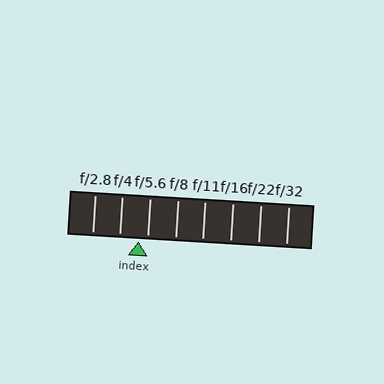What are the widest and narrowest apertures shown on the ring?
The widest aperture shown is f/2.8 and the narrowest is f/32.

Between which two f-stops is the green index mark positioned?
The index mark is between f/4 and f/5.6.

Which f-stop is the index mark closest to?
The index mark is closest to f/5.6.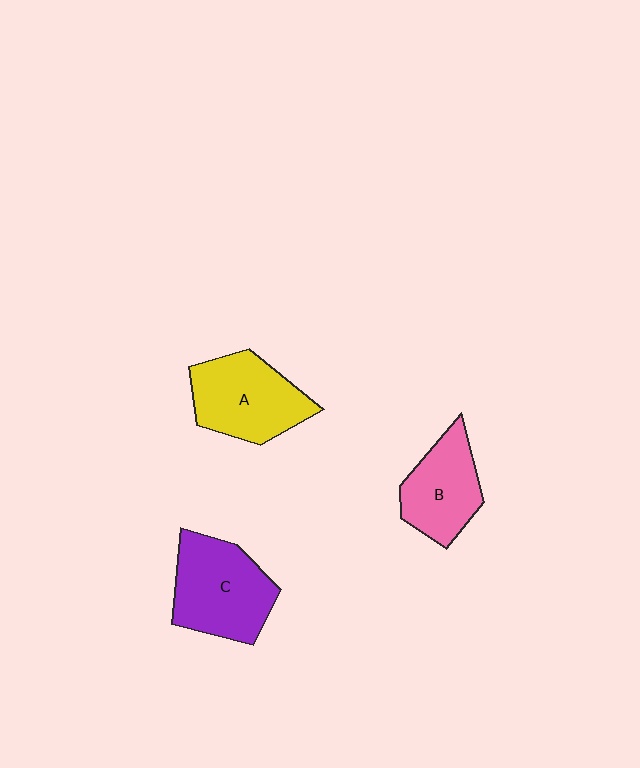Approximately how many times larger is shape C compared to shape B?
Approximately 1.3 times.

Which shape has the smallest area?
Shape B (pink).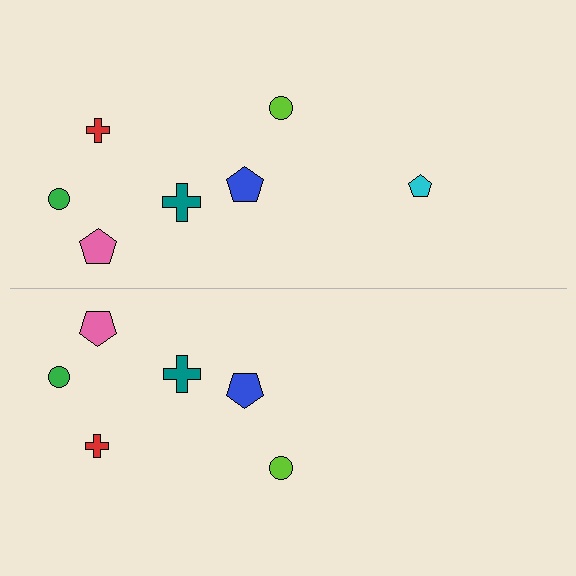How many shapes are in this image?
There are 13 shapes in this image.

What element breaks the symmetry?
A cyan pentagon is missing from the bottom side.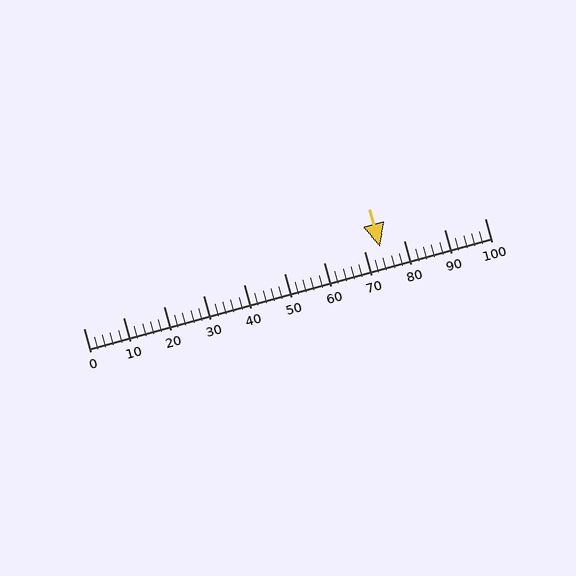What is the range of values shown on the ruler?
The ruler shows values from 0 to 100.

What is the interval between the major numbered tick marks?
The major tick marks are spaced 10 units apart.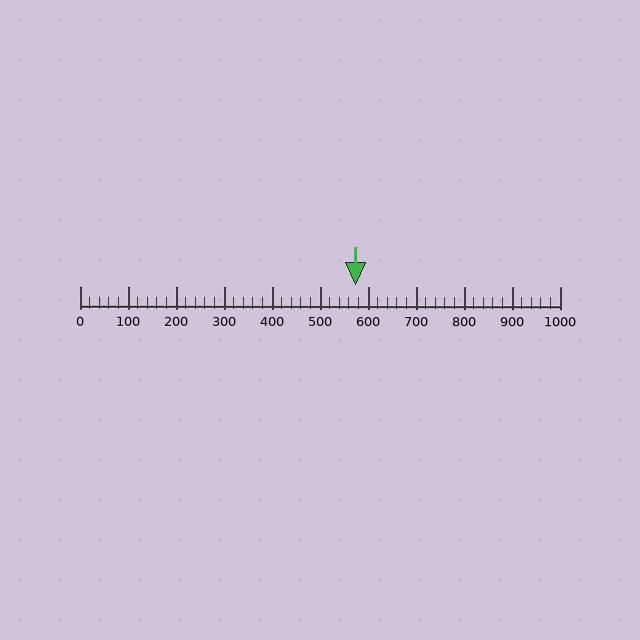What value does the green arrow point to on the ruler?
The green arrow points to approximately 574.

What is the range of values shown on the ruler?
The ruler shows values from 0 to 1000.